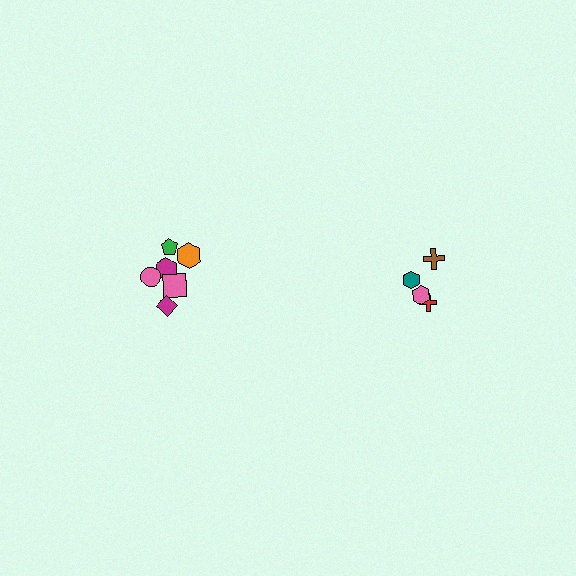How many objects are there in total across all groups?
There are 10 objects.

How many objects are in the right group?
There are 4 objects.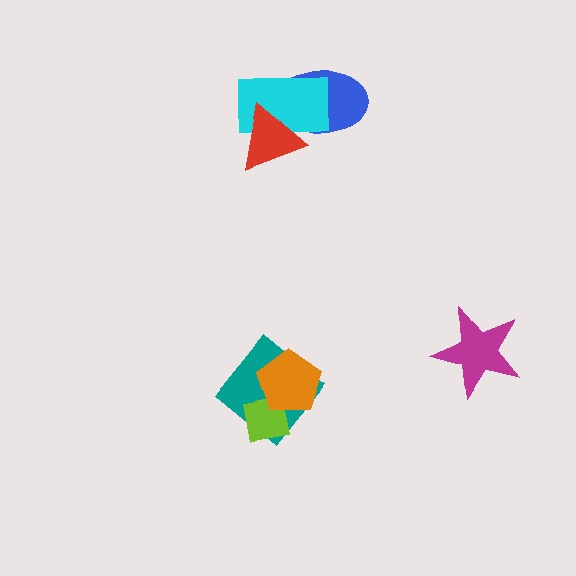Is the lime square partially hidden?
Yes, it is partially covered by another shape.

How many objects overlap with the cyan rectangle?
2 objects overlap with the cyan rectangle.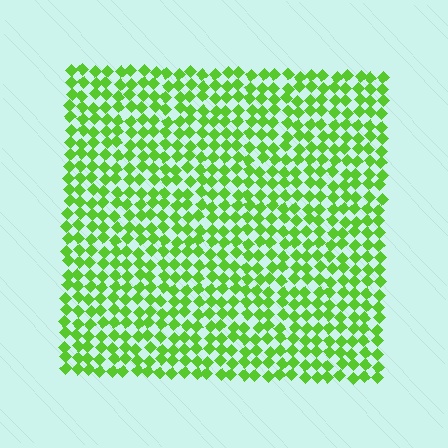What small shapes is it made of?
It is made of small diamonds.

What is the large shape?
The large shape is a square.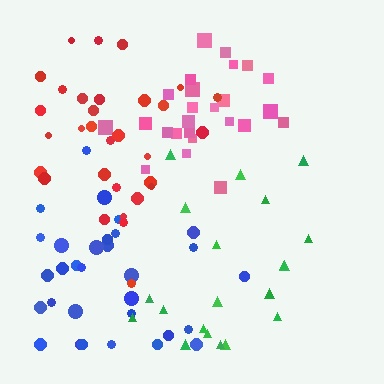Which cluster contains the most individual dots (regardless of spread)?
Red (32).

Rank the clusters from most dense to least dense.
pink, red, blue, green.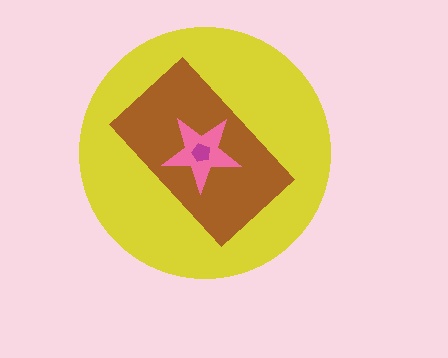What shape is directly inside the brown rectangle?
The pink star.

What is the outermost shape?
The yellow circle.